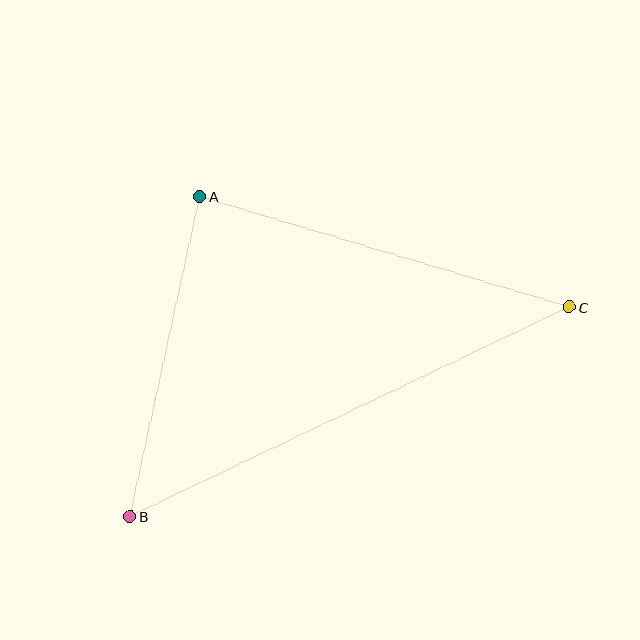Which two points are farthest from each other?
Points B and C are farthest from each other.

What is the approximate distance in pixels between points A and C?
The distance between A and C is approximately 386 pixels.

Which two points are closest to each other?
Points A and B are closest to each other.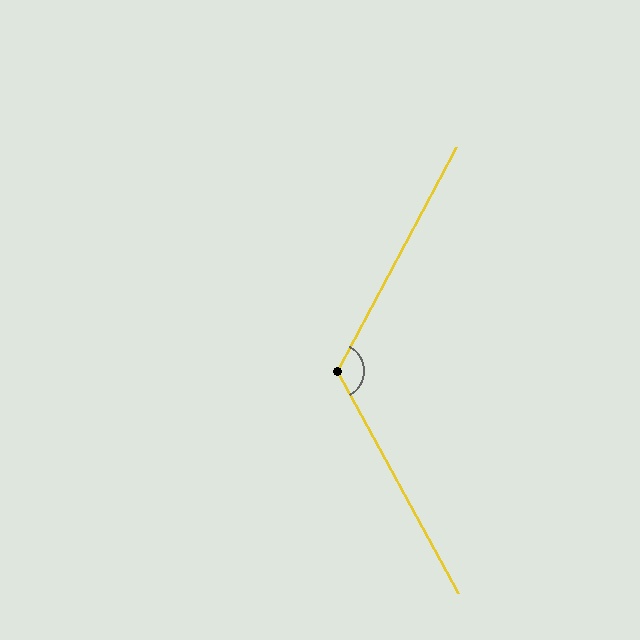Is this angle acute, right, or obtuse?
It is obtuse.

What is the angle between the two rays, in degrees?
Approximately 124 degrees.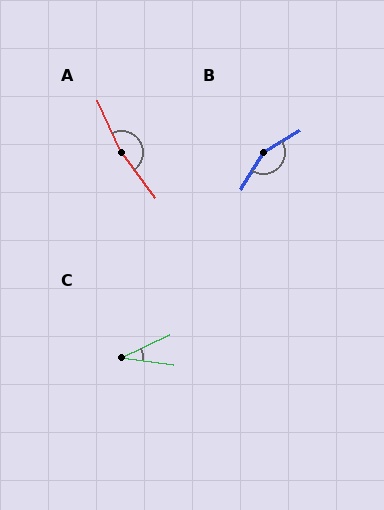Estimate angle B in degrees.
Approximately 152 degrees.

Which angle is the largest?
A, at approximately 167 degrees.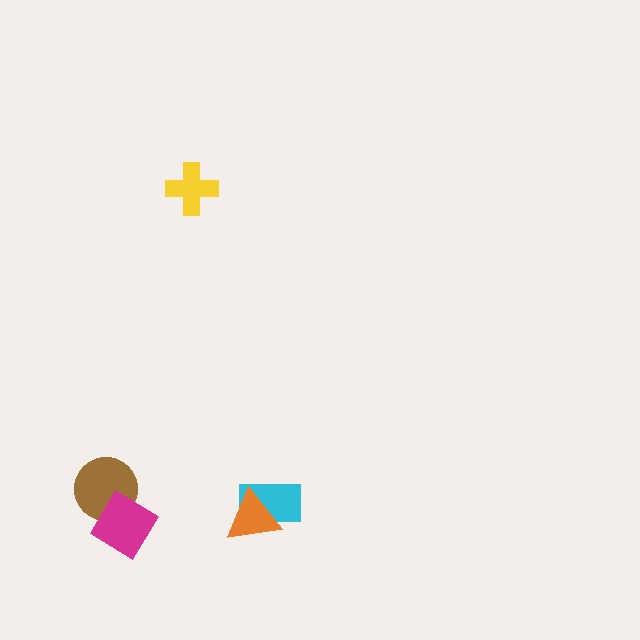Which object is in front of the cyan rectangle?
The orange triangle is in front of the cyan rectangle.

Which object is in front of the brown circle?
The magenta diamond is in front of the brown circle.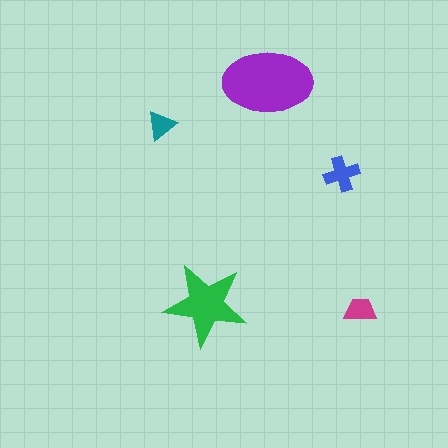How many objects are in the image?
There are 5 objects in the image.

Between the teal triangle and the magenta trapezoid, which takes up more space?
The magenta trapezoid.